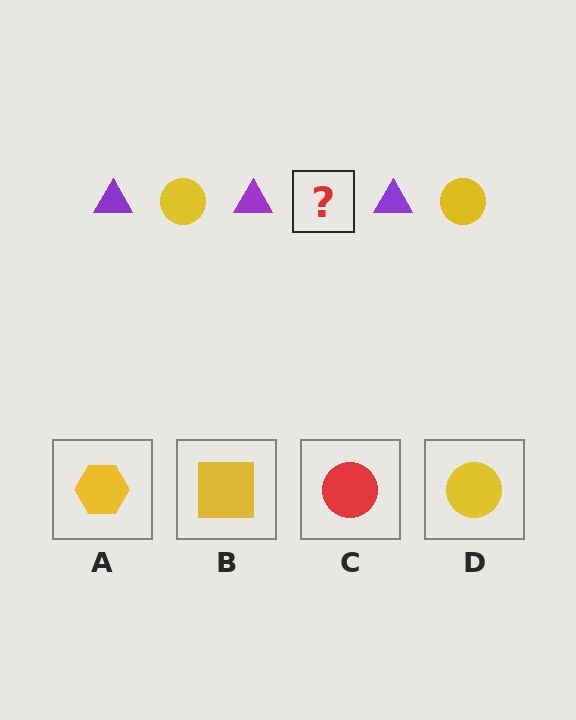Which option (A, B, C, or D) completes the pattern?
D.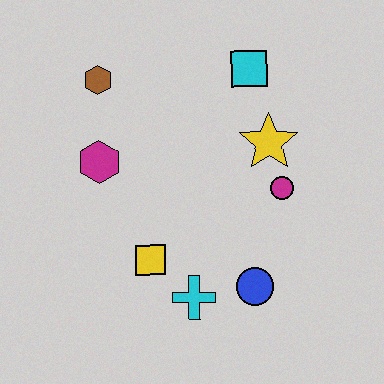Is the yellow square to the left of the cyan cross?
Yes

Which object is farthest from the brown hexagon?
The blue circle is farthest from the brown hexagon.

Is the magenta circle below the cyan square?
Yes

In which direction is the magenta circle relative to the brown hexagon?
The magenta circle is to the right of the brown hexagon.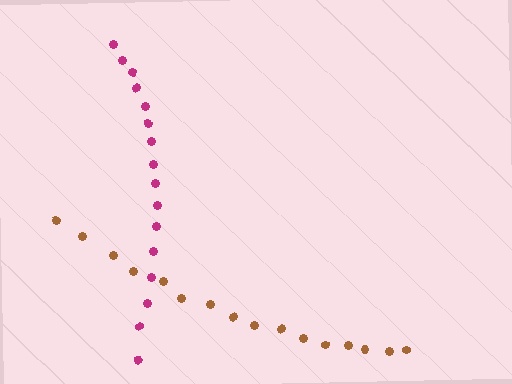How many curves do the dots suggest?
There are 2 distinct paths.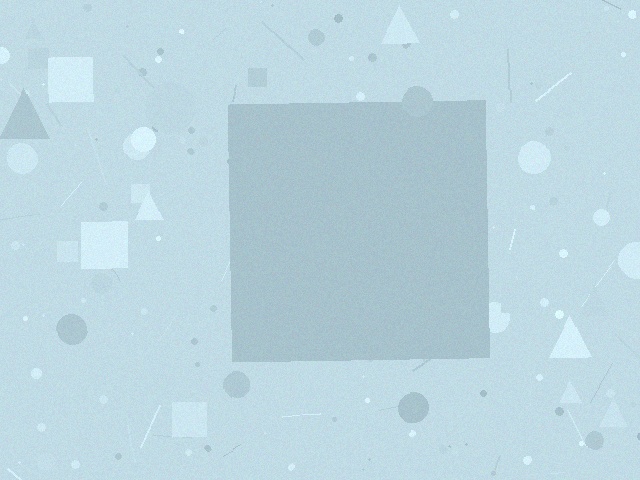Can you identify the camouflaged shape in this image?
The camouflaged shape is a square.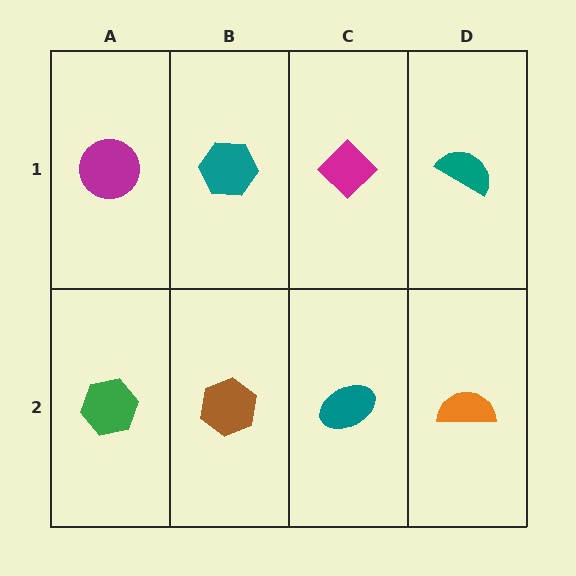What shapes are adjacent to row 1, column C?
A teal ellipse (row 2, column C), a teal hexagon (row 1, column B), a teal semicircle (row 1, column D).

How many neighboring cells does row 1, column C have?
3.